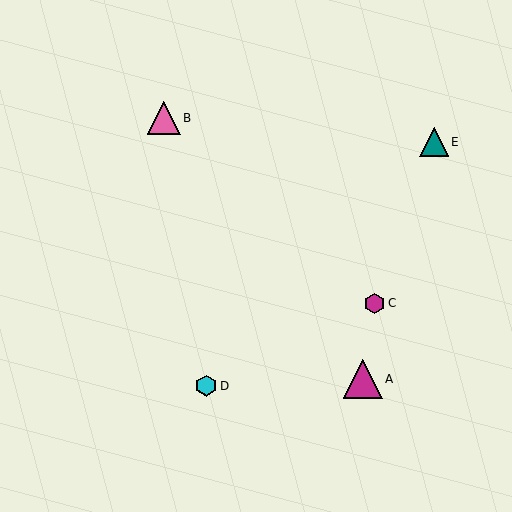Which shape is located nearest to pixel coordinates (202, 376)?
The cyan hexagon (labeled D) at (206, 386) is nearest to that location.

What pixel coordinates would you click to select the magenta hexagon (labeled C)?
Click at (374, 303) to select the magenta hexagon C.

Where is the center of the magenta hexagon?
The center of the magenta hexagon is at (374, 303).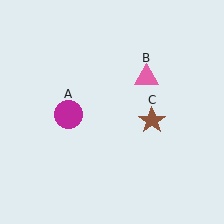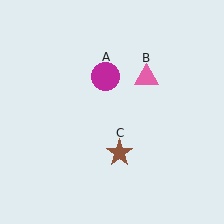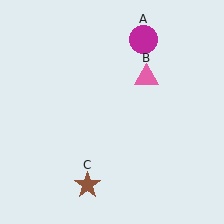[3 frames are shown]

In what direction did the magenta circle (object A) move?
The magenta circle (object A) moved up and to the right.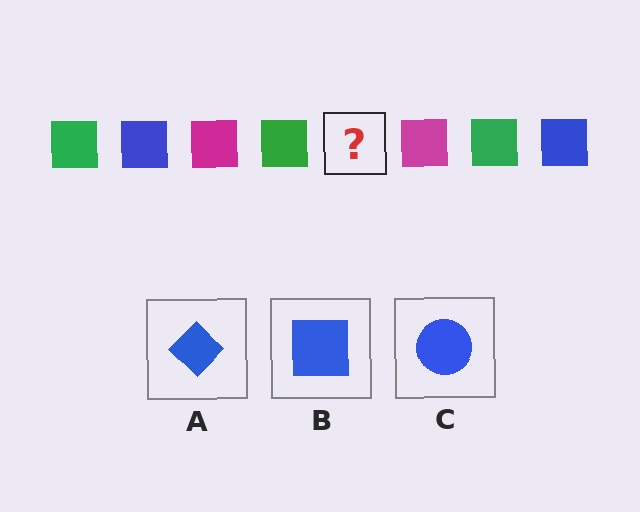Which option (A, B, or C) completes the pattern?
B.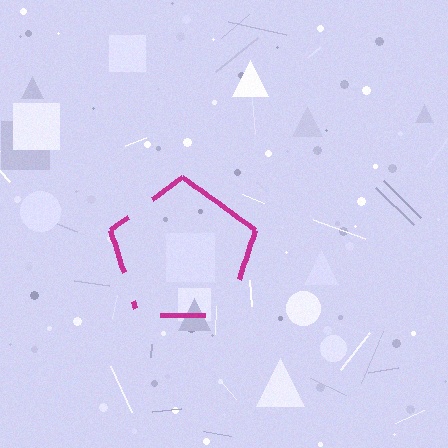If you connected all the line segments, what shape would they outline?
They would outline a pentagon.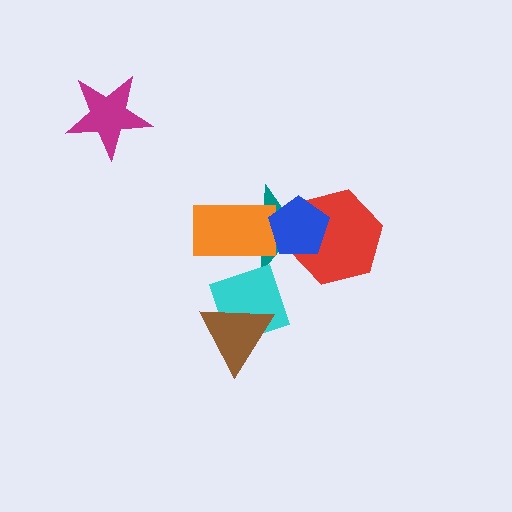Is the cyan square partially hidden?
Yes, it is partially covered by another shape.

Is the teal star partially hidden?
Yes, it is partially covered by another shape.